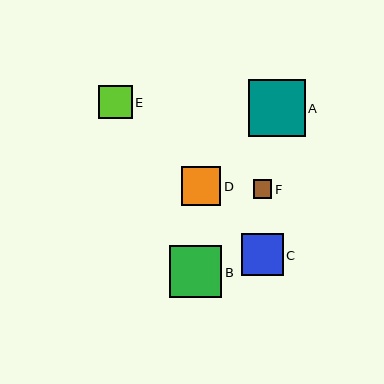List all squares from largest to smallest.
From largest to smallest: A, B, C, D, E, F.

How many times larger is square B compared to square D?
Square B is approximately 1.3 times the size of square D.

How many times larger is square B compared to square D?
Square B is approximately 1.3 times the size of square D.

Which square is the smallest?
Square F is the smallest with a size of approximately 19 pixels.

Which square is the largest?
Square A is the largest with a size of approximately 57 pixels.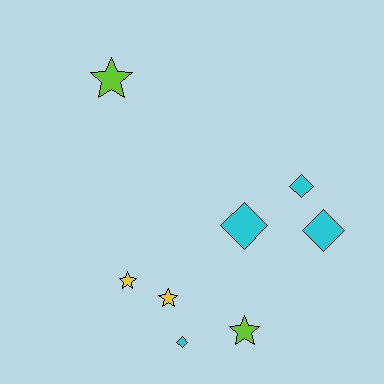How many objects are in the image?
There are 8 objects.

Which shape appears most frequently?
Star, with 4 objects.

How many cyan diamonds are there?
There are 4 cyan diamonds.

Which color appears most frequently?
Cyan, with 4 objects.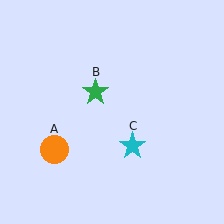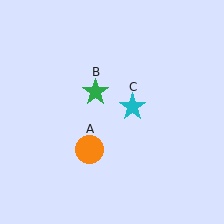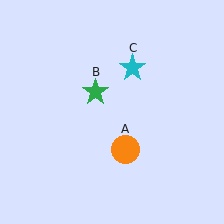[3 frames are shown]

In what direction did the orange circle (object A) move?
The orange circle (object A) moved right.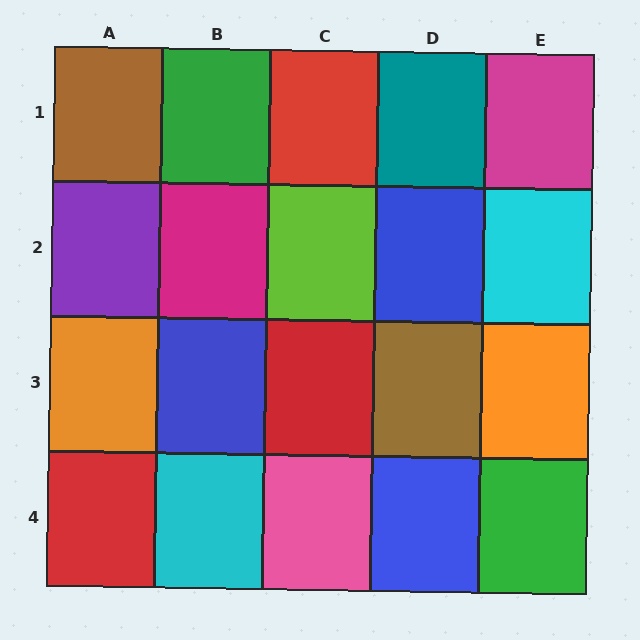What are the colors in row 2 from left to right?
Purple, magenta, lime, blue, cyan.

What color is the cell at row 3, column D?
Brown.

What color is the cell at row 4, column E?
Green.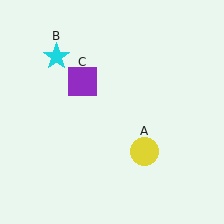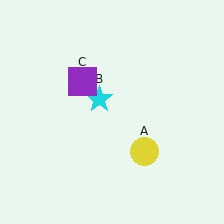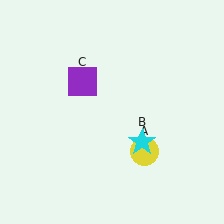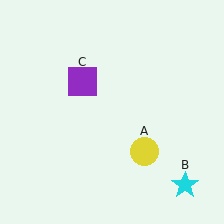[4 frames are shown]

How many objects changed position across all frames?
1 object changed position: cyan star (object B).